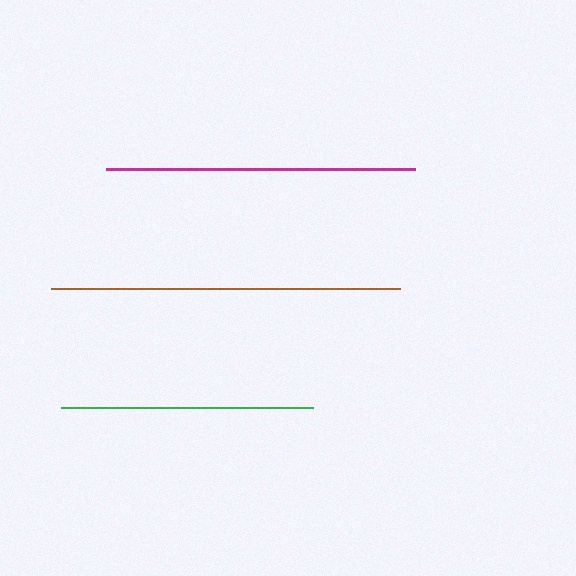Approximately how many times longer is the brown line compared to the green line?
The brown line is approximately 1.4 times the length of the green line.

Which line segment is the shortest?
The green line is the shortest at approximately 252 pixels.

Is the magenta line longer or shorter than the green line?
The magenta line is longer than the green line.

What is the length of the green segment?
The green segment is approximately 252 pixels long.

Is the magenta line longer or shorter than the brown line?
The brown line is longer than the magenta line.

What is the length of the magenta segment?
The magenta segment is approximately 309 pixels long.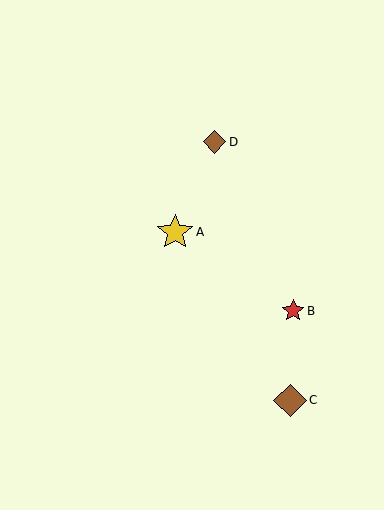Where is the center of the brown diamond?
The center of the brown diamond is at (215, 142).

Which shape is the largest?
The yellow star (labeled A) is the largest.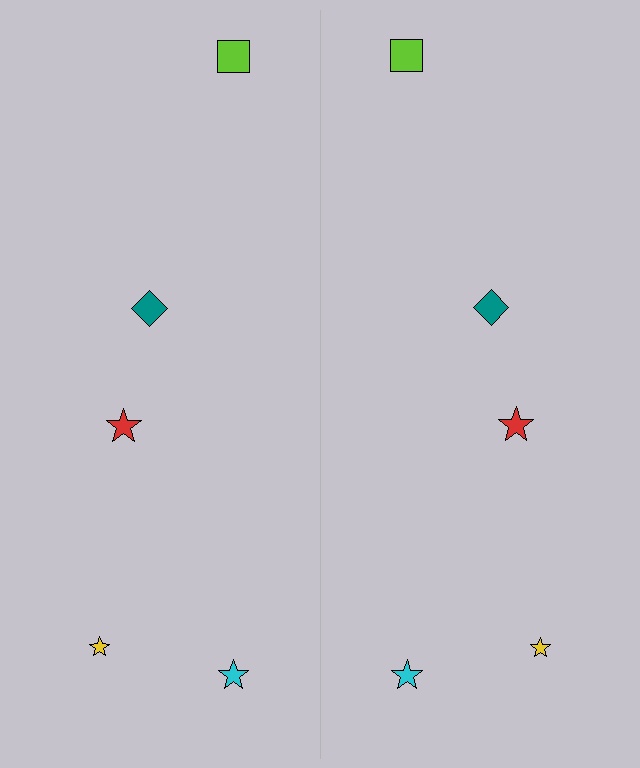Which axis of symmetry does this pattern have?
The pattern has a vertical axis of symmetry running through the center of the image.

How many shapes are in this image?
There are 10 shapes in this image.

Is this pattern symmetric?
Yes, this pattern has bilateral (reflection) symmetry.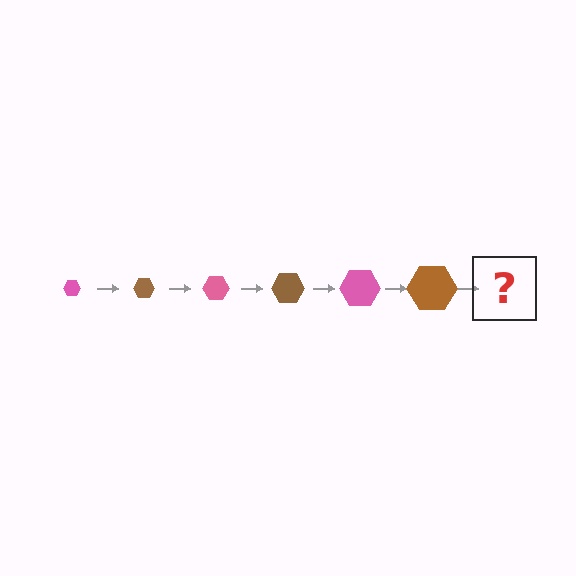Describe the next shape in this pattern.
It should be a pink hexagon, larger than the previous one.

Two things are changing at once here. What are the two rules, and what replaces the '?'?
The two rules are that the hexagon grows larger each step and the color cycles through pink and brown. The '?' should be a pink hexagon, larger than the previous one.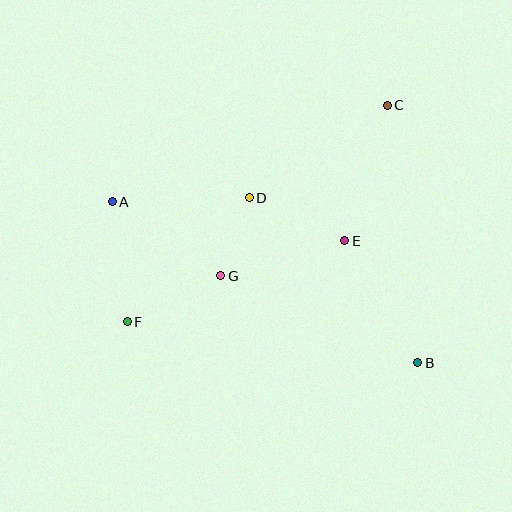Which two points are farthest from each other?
Points A and B are farthest from each other.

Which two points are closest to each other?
Points D and G are closest to each other.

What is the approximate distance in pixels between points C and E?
The distance between C and E is approximately 142 pixels.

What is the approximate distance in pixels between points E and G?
The distance between E and G is approximately 129 pixels.